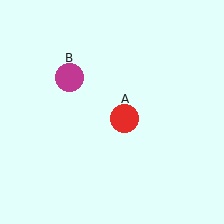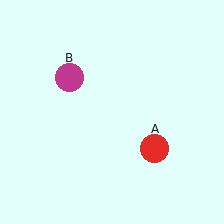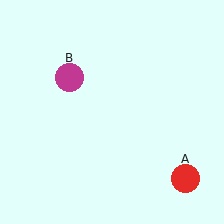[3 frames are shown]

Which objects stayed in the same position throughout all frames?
Magenta circle (object B) remained stationary.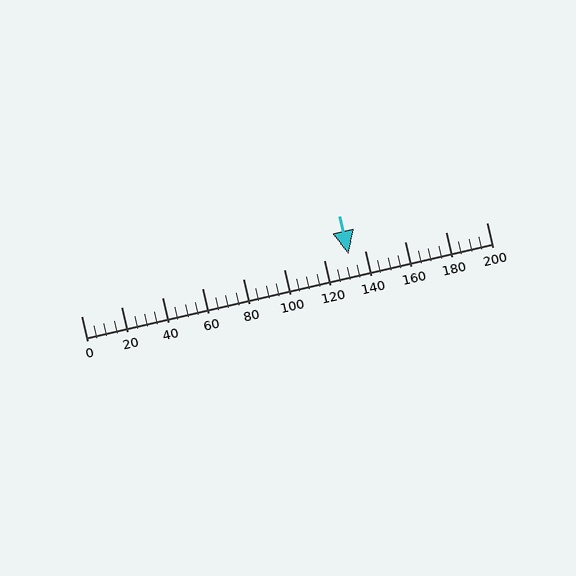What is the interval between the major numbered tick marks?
The major tick marks are spaced 20 units apart.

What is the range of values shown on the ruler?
The ruler shows values from 0 to 200.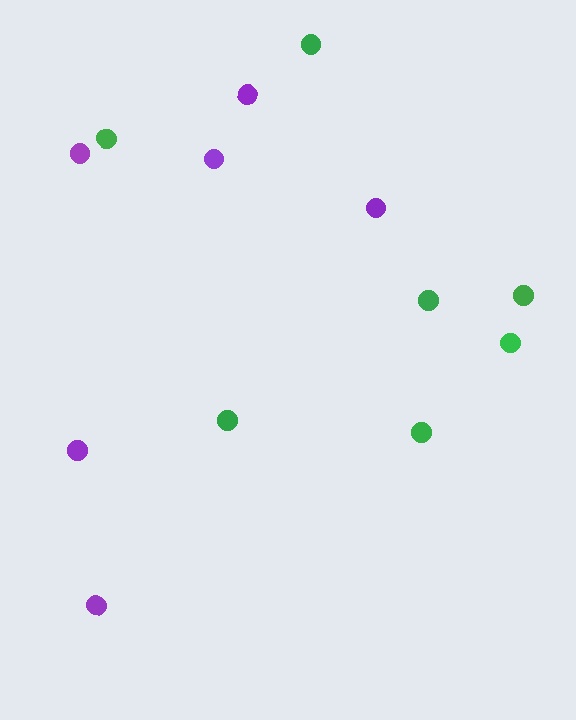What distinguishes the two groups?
There are 2 groups: one group of green circles (7) and one group of purple circles (6).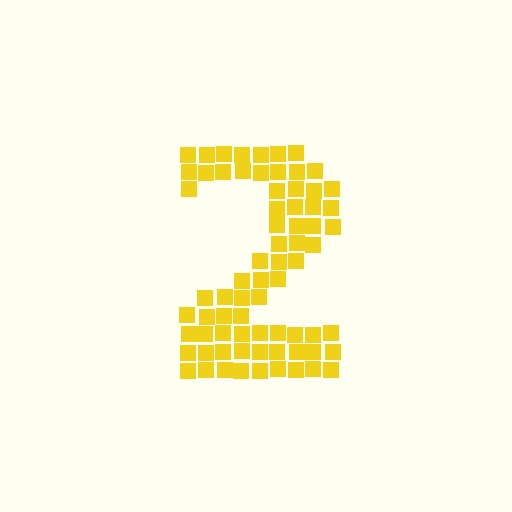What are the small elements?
The small elements are squares.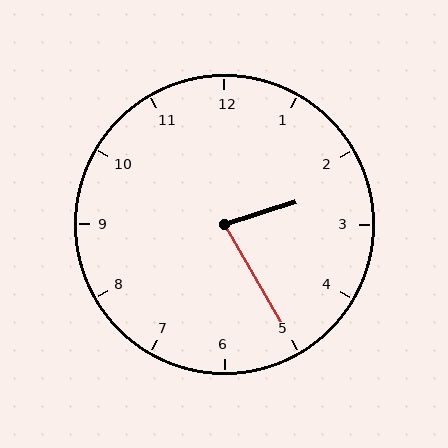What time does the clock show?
2:25.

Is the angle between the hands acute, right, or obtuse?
It is acute.